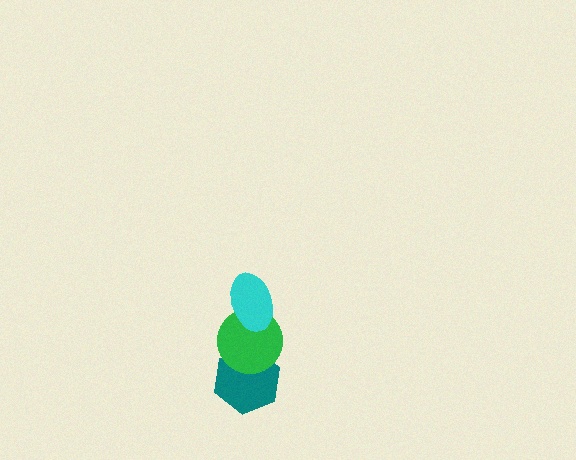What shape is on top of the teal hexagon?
The green circle is on top of the teal hexagon.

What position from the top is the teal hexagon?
The teal hexagon is 3rd from the top.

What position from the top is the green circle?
The green circle is 2nd from the top.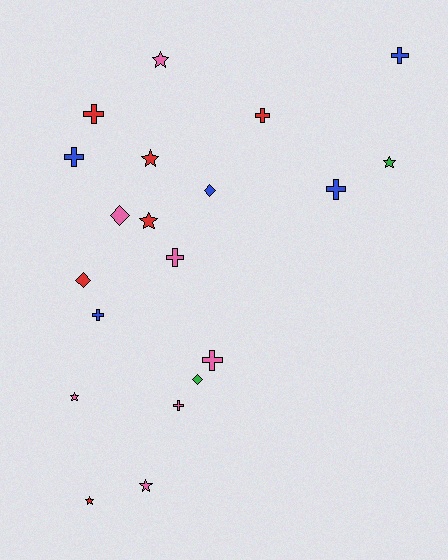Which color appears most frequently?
Pink, with 7 objects.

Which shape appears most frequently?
Cross, with 9 objects.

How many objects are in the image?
There are 20 objects.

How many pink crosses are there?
There are 3 pink crosses.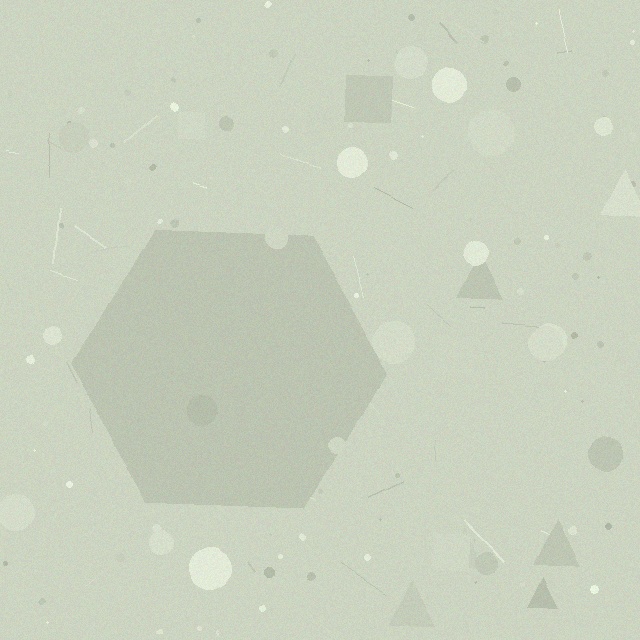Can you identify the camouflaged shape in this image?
The camouflaged shape is a hexagon.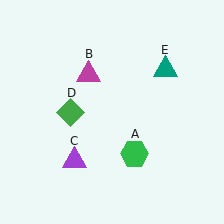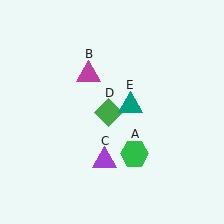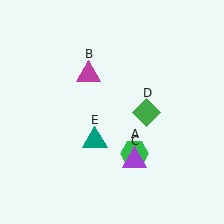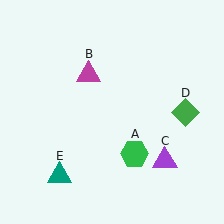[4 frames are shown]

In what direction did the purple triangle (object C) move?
The purple triangle (object C) moved right.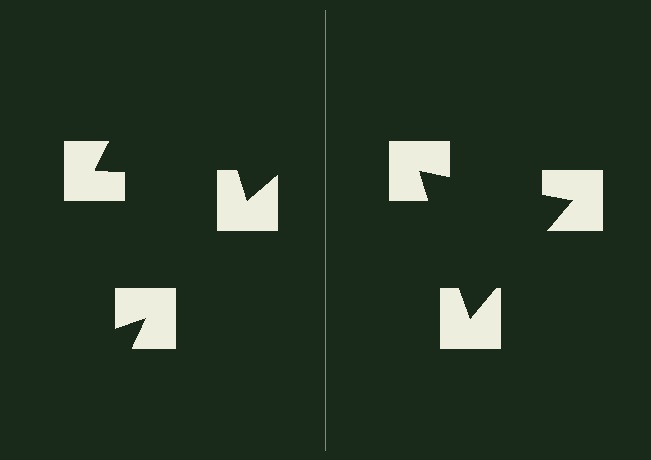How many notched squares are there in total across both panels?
6 — 3 on each side.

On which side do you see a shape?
An illusory triangle appears on the right side. On the left side the wedge cuts are rotated, so no coherent shape forms.